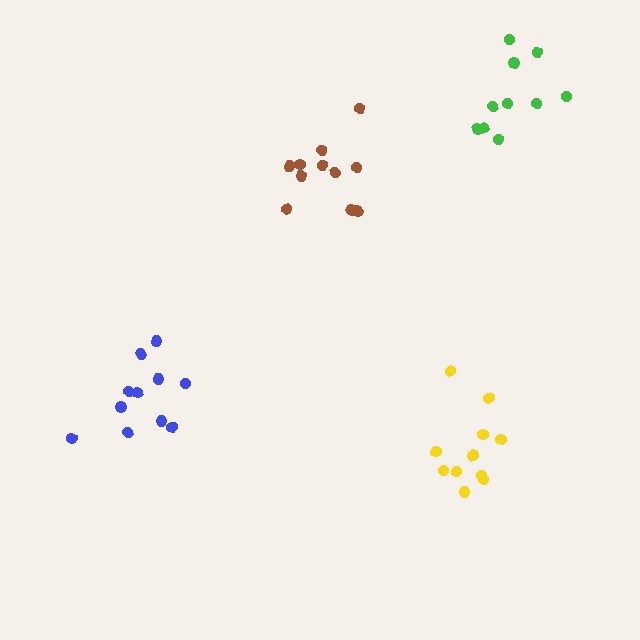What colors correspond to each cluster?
The clusters are colored: blue, yellow, green, brown.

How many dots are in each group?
Group 1: 11 dots, Group 2: 11 dots, Group 3: 10 dots, Group 4: 11 dots (43 total).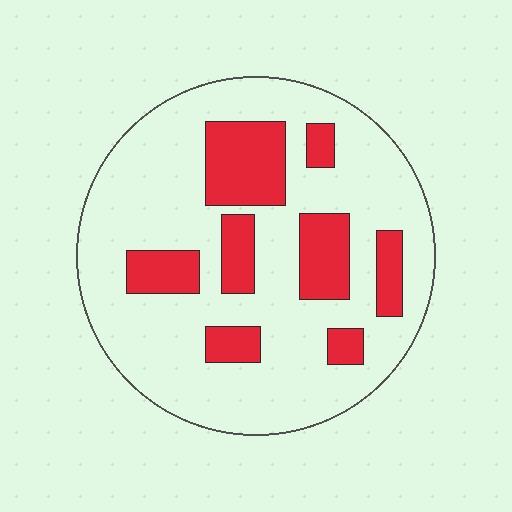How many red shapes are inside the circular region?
8.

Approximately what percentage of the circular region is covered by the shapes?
Approximately 25%.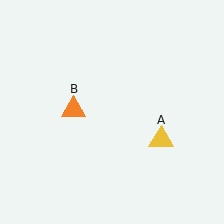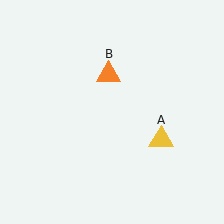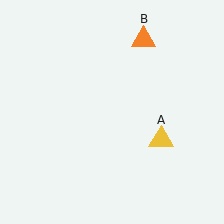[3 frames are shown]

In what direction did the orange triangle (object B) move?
The orange triangle (object B) moved up and to the right.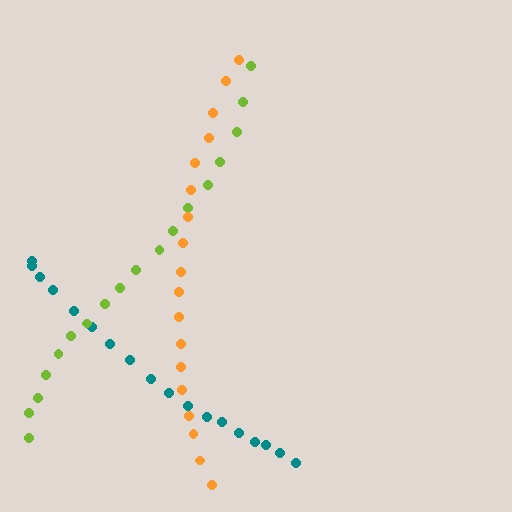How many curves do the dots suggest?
There are 3 distinct paths.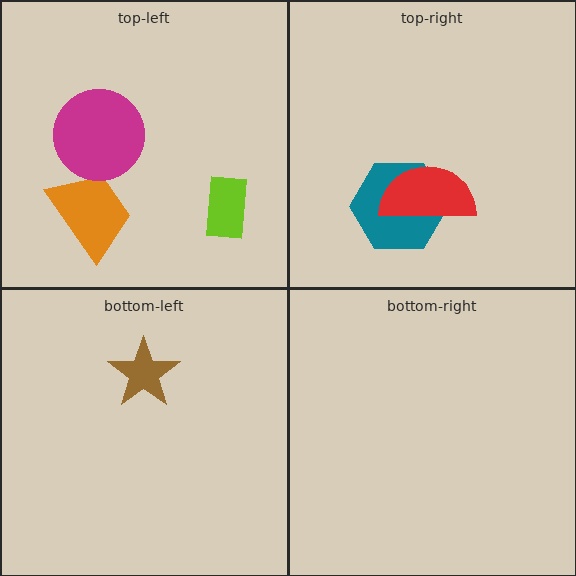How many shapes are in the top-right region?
2.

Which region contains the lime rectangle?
The top-left region.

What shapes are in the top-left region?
The orange trapezoid, the lime rectangle, the magenta circle.